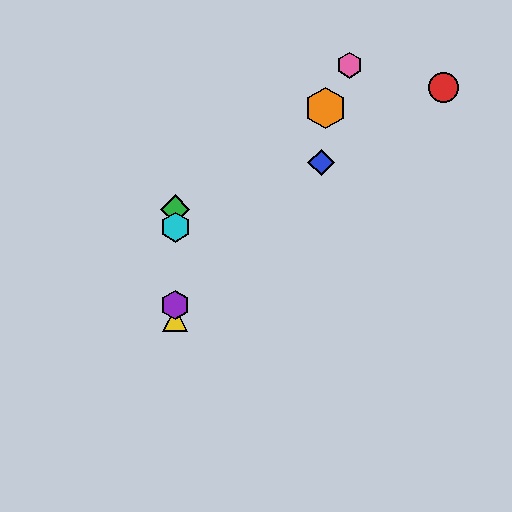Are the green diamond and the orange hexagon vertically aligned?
No, the green diamond is at x≈175 and the orange hexagon is at x≈326.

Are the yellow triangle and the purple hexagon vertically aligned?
Yes, both are at x≈175.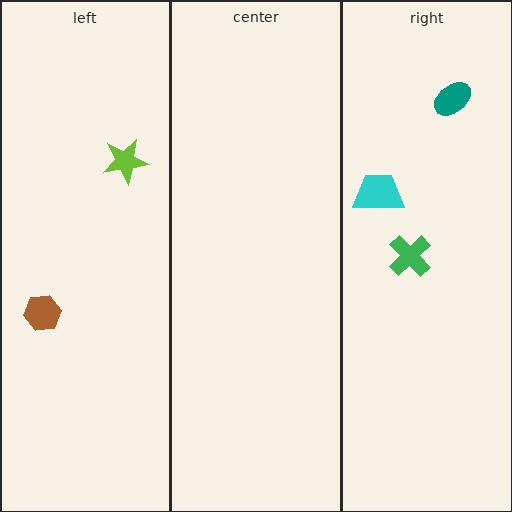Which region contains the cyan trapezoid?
The right region.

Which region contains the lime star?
The left region.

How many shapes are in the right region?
3.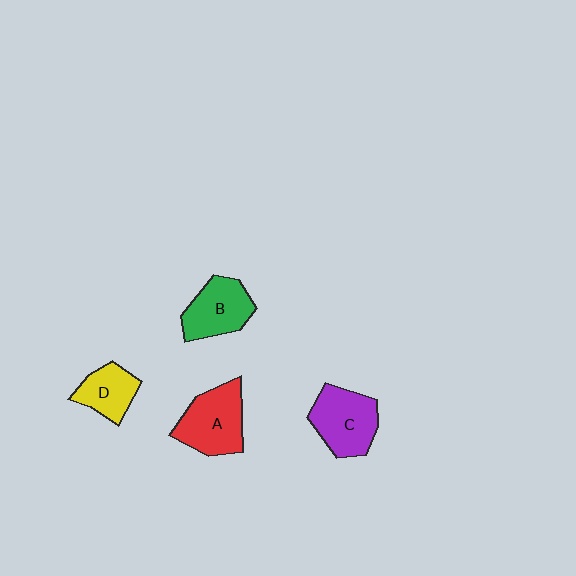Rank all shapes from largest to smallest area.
From largest to smallest: A (red), C (purple), B (green), D (yellow).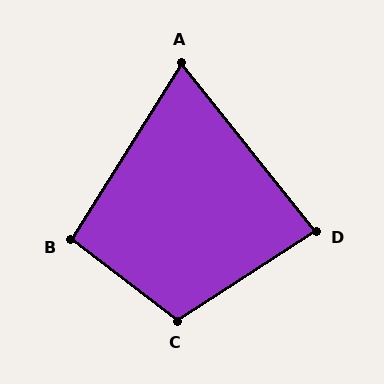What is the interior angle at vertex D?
Approximately 84 degrees (acute).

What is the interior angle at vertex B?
Approximately 96 degrees (obtuse).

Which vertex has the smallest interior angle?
A, at approximately 70 degrees.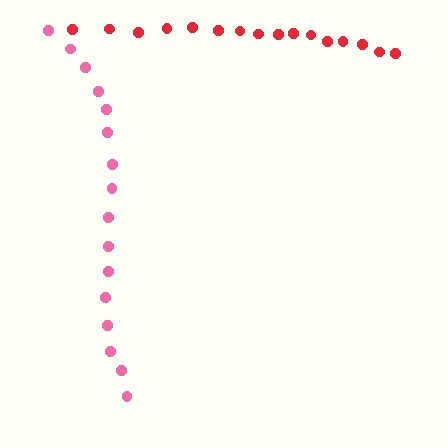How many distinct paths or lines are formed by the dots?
There are 2 distinct paths.